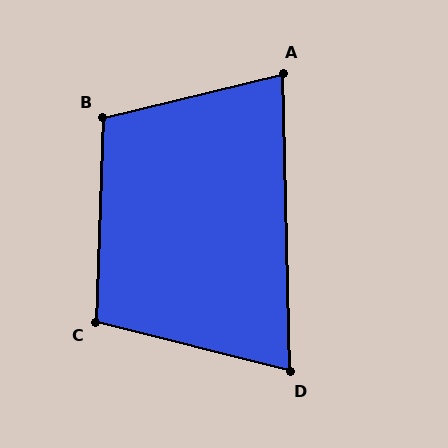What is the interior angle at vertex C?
Approximately 102 degrees (obtuse).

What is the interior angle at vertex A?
Approximately 78 degrees (acute).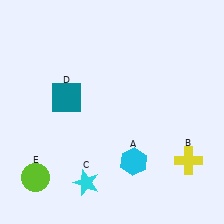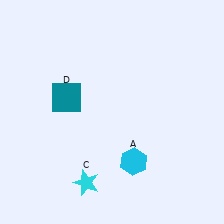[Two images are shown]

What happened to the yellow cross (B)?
The yellow cross (B) was removed in Image 2. It was in the bottom-right area of Image 1.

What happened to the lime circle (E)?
The lime circle (E) was removed in Image 2. It was in the bottom-left area of Image 1.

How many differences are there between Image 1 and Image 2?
There are 2 differences between the two images.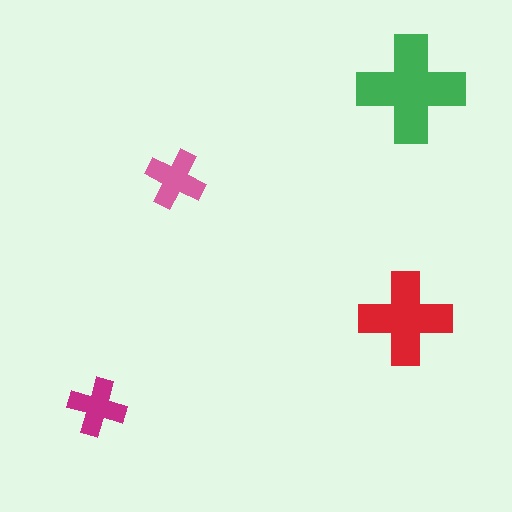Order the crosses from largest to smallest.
the green one, the red one, the pink one, the magenta one.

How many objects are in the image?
There are 4 objects in the image.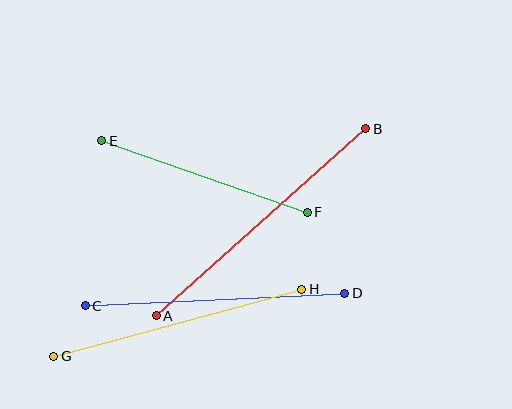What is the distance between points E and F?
The distance is approximately 218 pixels.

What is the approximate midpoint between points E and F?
The midpoint is at approximately (204, 176) pixels.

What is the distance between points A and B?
The distance is approximately 281 pixels.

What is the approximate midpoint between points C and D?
The midpoint is at approximately (215, 300) pixels.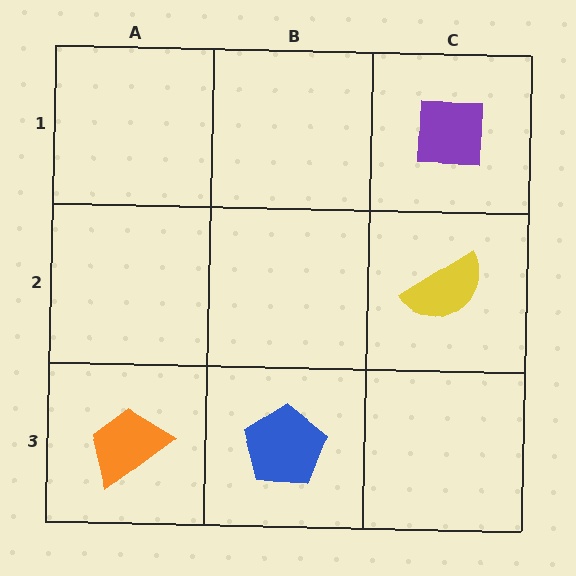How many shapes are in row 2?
1 shape.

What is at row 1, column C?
A purple square.